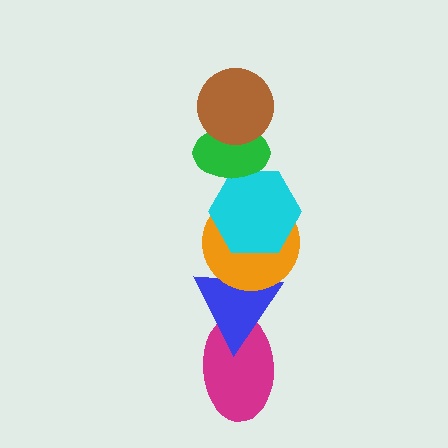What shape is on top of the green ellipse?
The brown circle is on top of the green ellipse.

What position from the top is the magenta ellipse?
The magenta ellipse is 6th from the top.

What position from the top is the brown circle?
The brown circle is 1st from the top.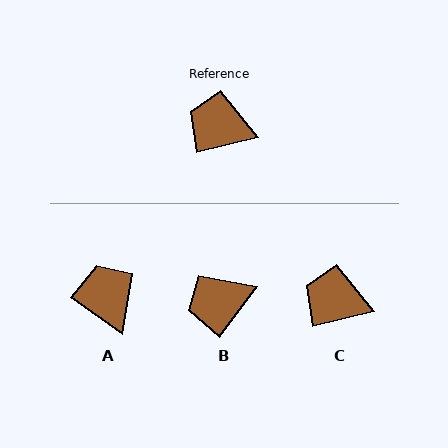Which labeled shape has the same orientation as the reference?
C.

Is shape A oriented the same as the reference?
No, it is off by about 48 degrees.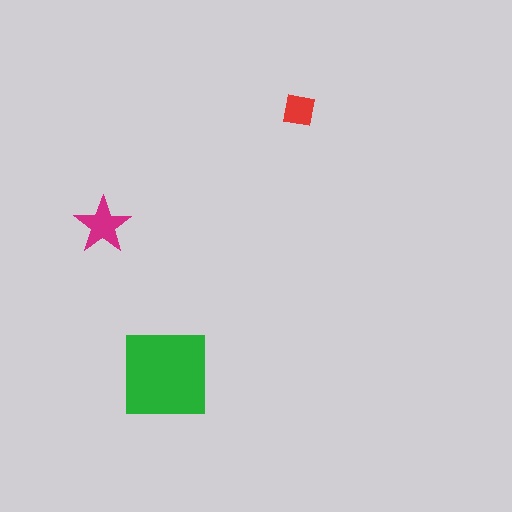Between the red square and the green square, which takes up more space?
The green square.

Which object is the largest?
The green square.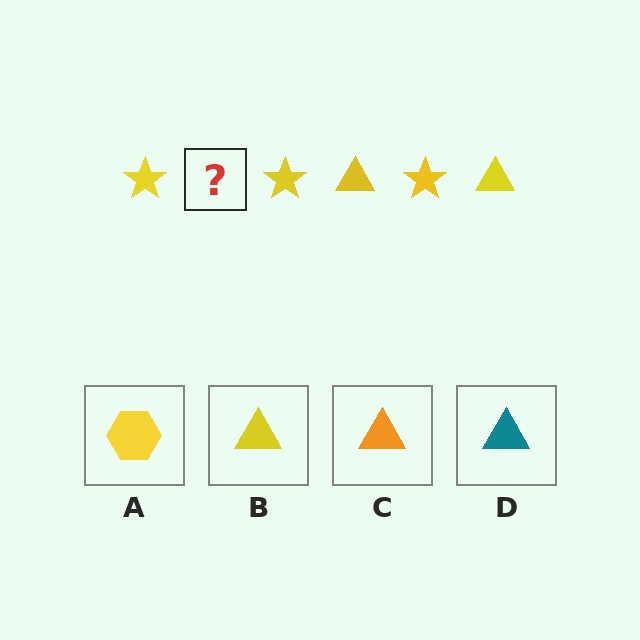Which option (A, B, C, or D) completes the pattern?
B.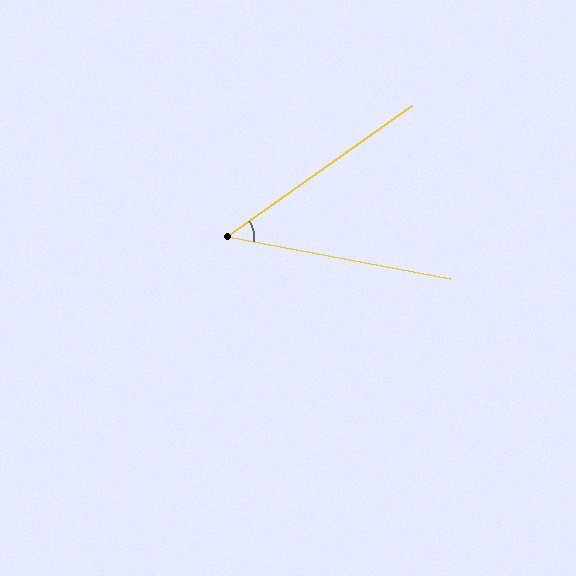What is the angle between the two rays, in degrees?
Approximately 46 degrees.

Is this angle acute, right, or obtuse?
It is acute.